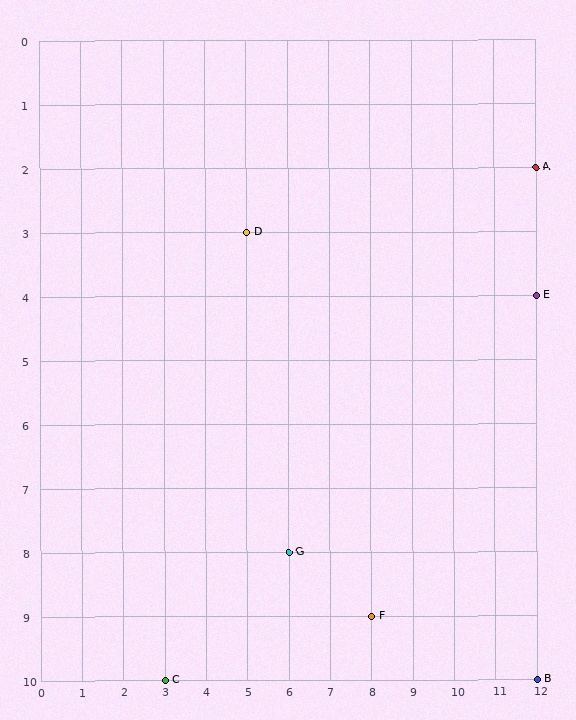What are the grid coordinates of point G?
Point G is at grid coordinates (6, 8).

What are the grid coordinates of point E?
Point E is at grid coordinates (12, 4).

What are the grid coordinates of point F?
Point F is at grid coordinates (8, 9).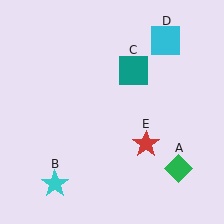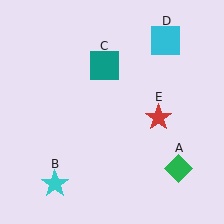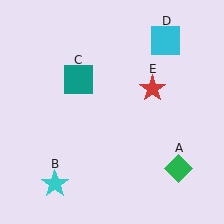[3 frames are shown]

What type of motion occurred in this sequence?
The teal square (object C), red star (object E) rotated counterclockwise around the center of the scene.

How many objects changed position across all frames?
2 objects changed position: teal square (object C), red star (object E).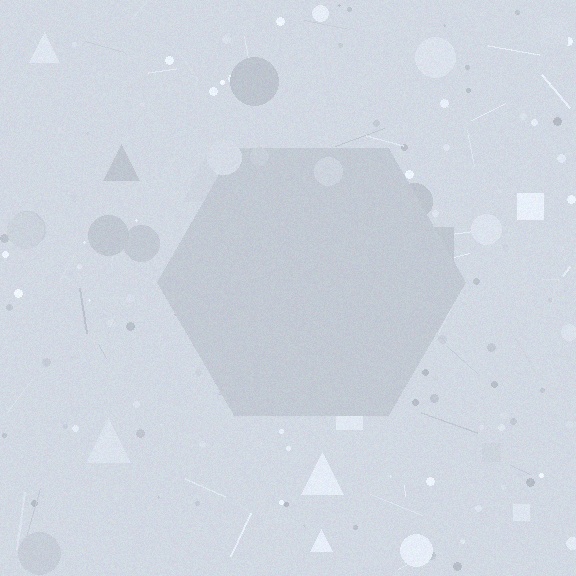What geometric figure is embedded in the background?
A hexagon is embedded in the background.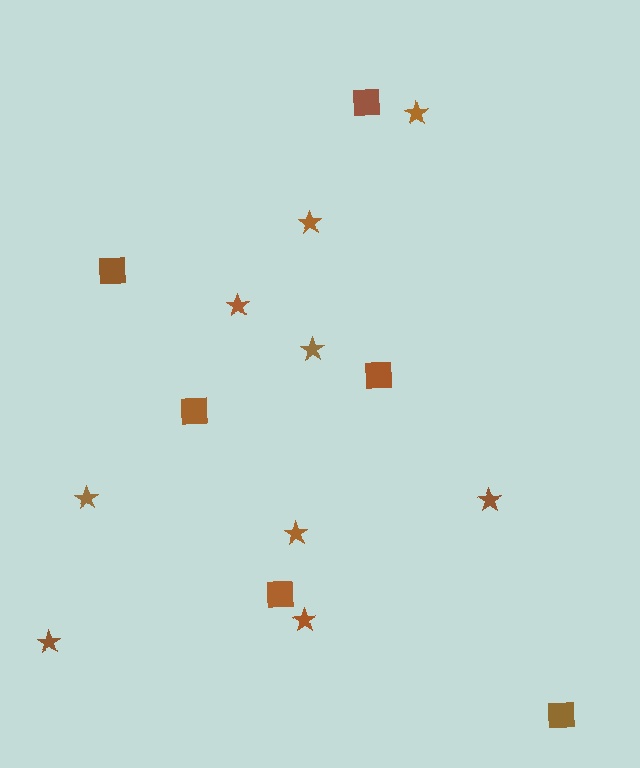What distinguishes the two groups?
There are 2 groups: one group of squares (6) and one group of stars (9).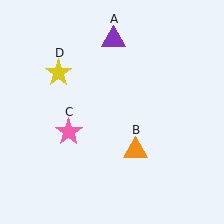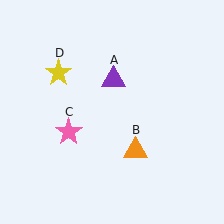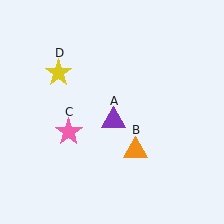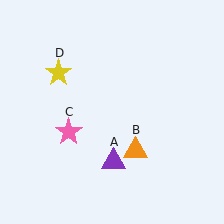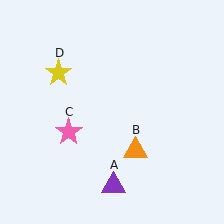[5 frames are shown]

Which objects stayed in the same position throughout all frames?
Orange triangle (object B) and pink star (object C) and yellow star (object D) remained stationary.